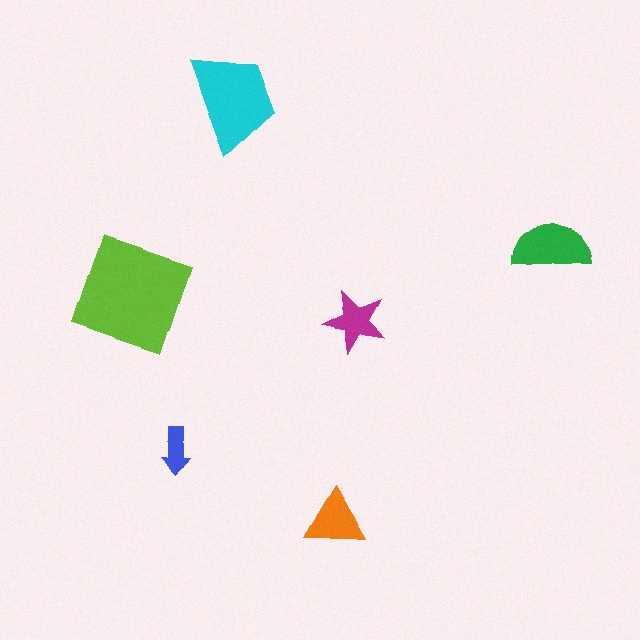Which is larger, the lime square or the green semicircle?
The lime square.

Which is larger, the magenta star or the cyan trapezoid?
The cyan trapezoid.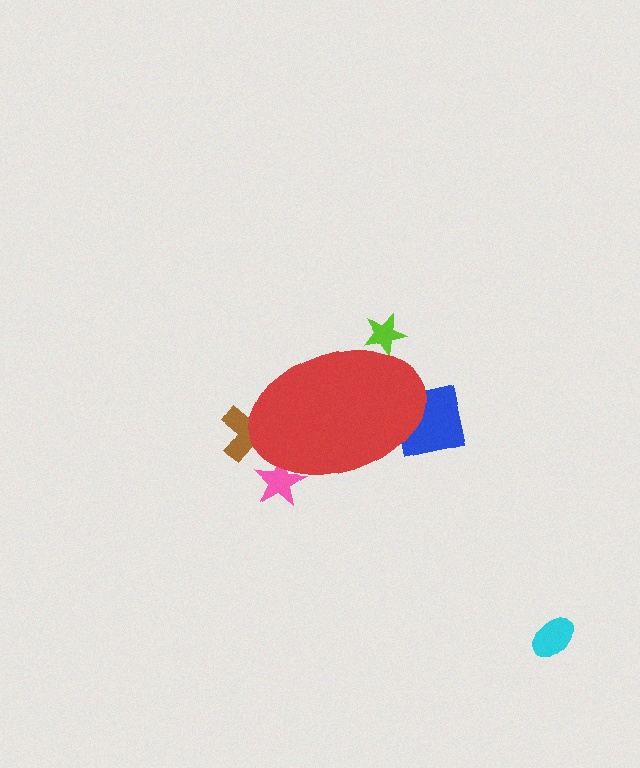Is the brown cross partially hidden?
Yes, the brown cross is partially hidden behind the red ellipse.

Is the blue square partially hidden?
Yes, the blue square is partially hidden behind the red ellipse.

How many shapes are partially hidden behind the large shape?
4 shapes are partially hidden.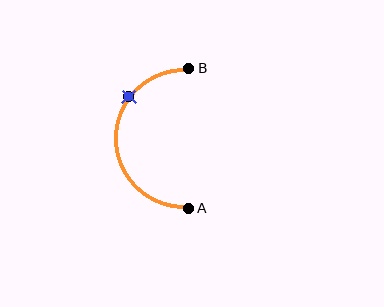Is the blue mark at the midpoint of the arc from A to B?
No. The blue mark lies on the arc but is closer to endpoint B. The arc midpoint would be at the point on the curve equidistant along the arc from both A and B.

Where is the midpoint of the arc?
The arc midpoint is the point on the curve farthest from the straight line joining A and B. It sits to the left of that line.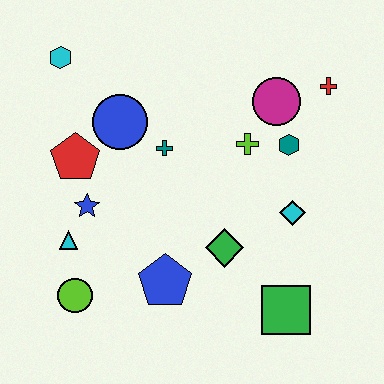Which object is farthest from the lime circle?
The red cross is farthest from the lime circle.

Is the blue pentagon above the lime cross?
No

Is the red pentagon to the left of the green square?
Yes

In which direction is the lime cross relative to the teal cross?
The lime cross is to the right of the teal cross.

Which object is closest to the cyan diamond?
The teal hexagon is closest to the cyan diamond.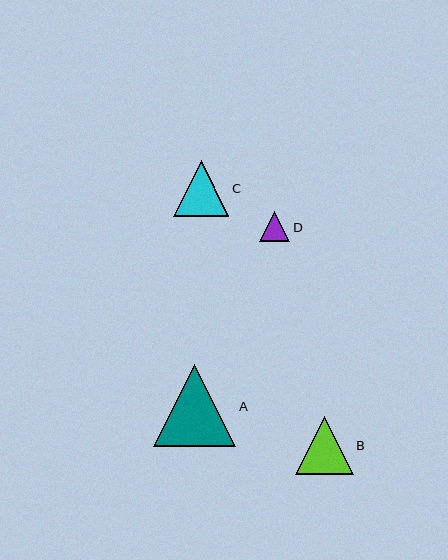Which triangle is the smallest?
Triangle D is the smallest with a size of approximately 30 pixels.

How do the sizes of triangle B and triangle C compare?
Triangle B and triangle C are approximately the same size.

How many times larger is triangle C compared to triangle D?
Triangle C is approximately 1.8 times the size of triangle D.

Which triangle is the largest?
Triangle A is the largest with a size of approximately 83 pixels.